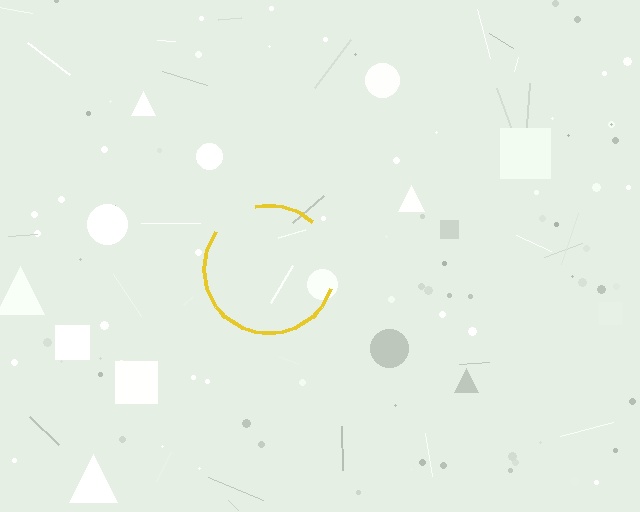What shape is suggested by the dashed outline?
The dashed outline suggests a circle.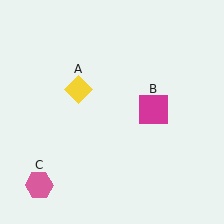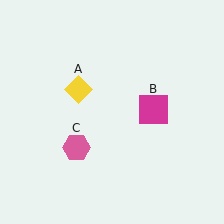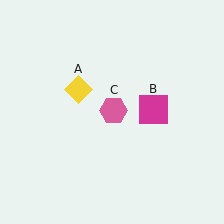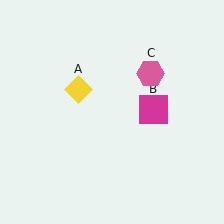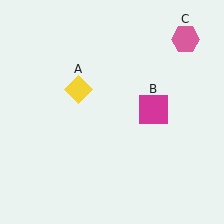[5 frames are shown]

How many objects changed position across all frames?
1 object changed position: pink hexagon (object C).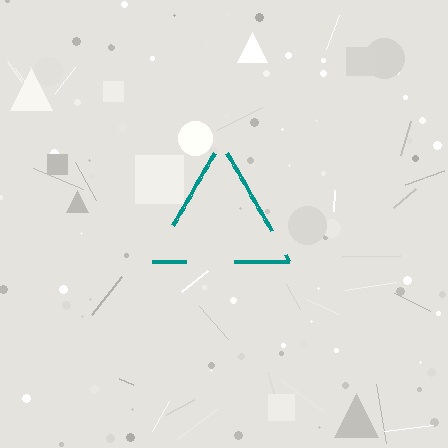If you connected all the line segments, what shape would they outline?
They would outline a triangle.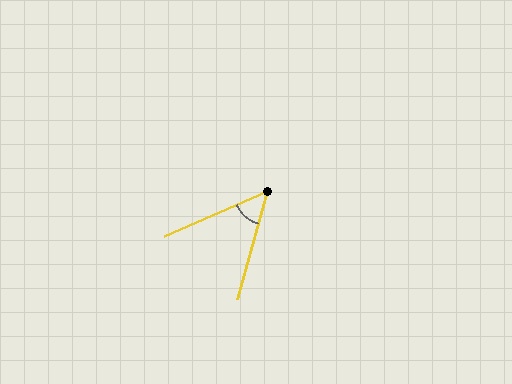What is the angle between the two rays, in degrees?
Approximately 51 degrees.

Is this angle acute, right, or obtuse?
It is acute.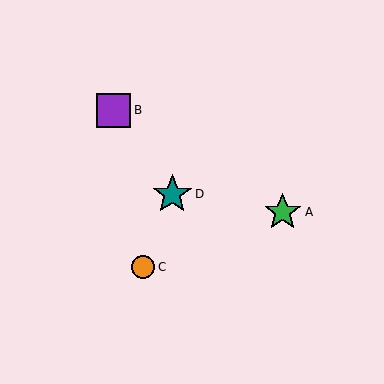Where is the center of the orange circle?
The center of the orange circle is at (143, 267).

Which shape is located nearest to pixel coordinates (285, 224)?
The green star (labeled A) at (283, 212) is nearest to that location.